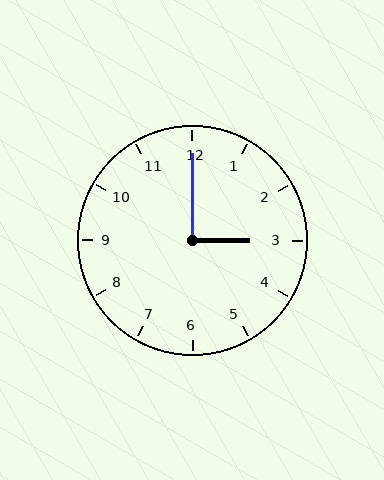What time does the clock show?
3:00.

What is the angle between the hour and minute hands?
Approximately 90 degrees.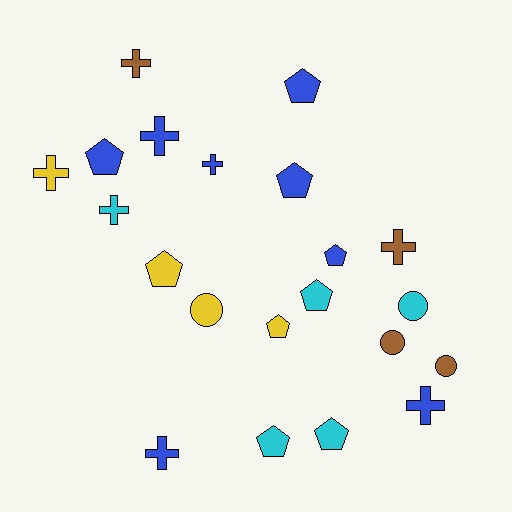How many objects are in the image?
There are 21 objects.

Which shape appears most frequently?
Pentagon, with 9 objects.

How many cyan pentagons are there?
There are 3 cyan pentagons.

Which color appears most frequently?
Blue, with 8 objects.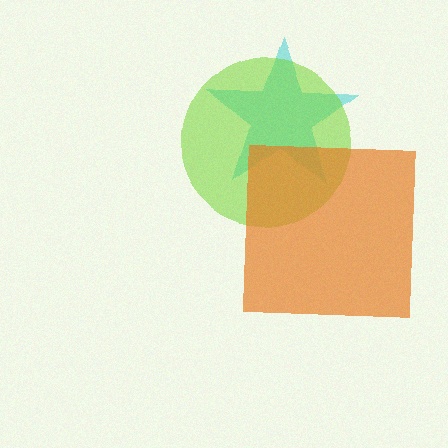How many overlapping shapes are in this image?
There are 3 overlapping shapes in the image.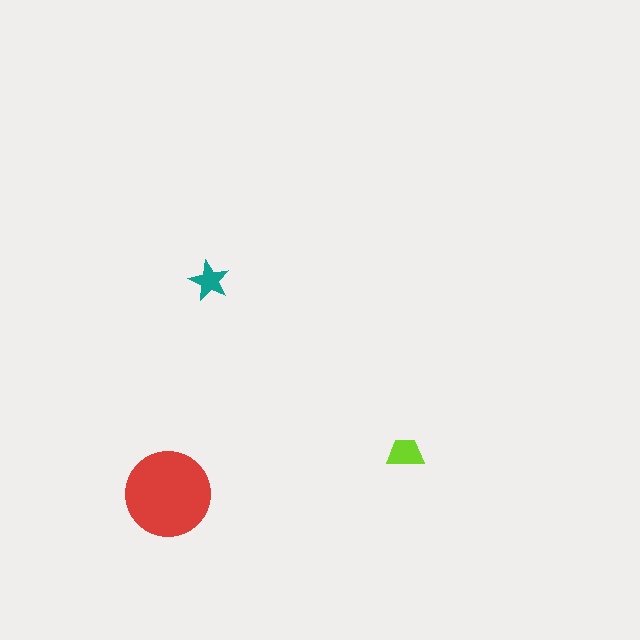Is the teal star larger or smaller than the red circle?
Smaller.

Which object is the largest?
The red circle.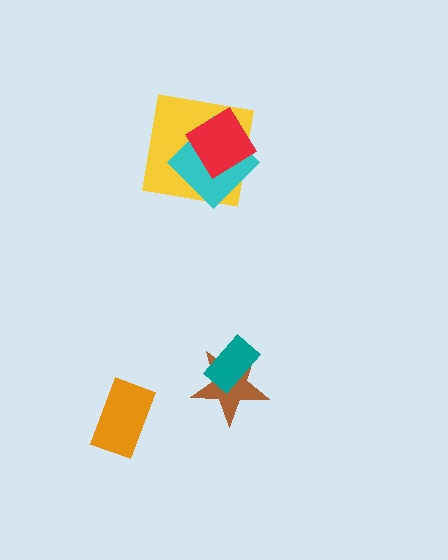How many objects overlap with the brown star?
1 object overlaps with the brown star.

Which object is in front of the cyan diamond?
The red diamond is in front of the cyan diamond.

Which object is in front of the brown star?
The teal rectangle is in front of the brown star.